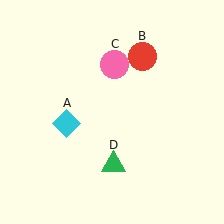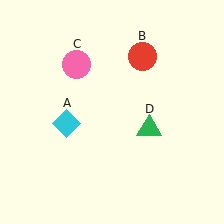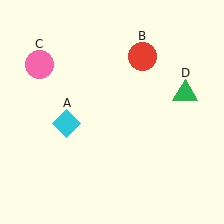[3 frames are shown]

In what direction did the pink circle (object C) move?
The pink circle (object C) moved left.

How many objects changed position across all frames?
2 objects changed position: pink circle (object C), green triangle (object D).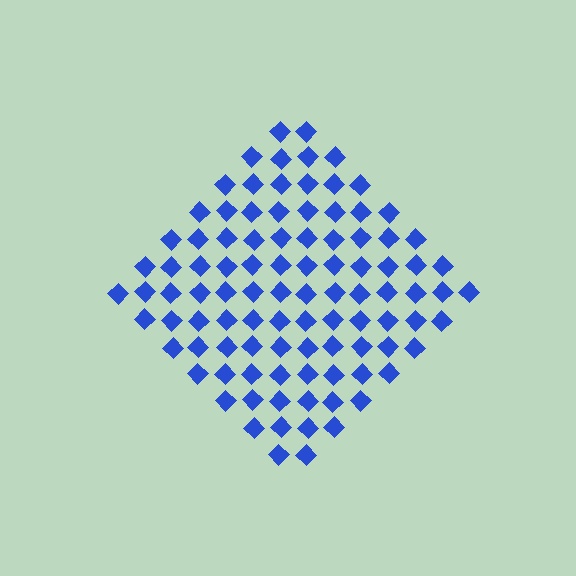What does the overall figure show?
The overall figure shows a diamond.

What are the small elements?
The small elements are diamonds.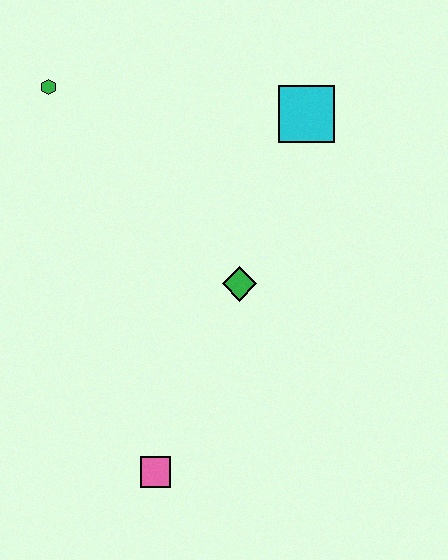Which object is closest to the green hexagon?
The cyan square is closest to the green hexagon.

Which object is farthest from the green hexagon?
The pink square is farthest from the green hexagon.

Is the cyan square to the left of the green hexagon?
No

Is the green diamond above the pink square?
Yes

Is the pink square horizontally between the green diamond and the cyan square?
No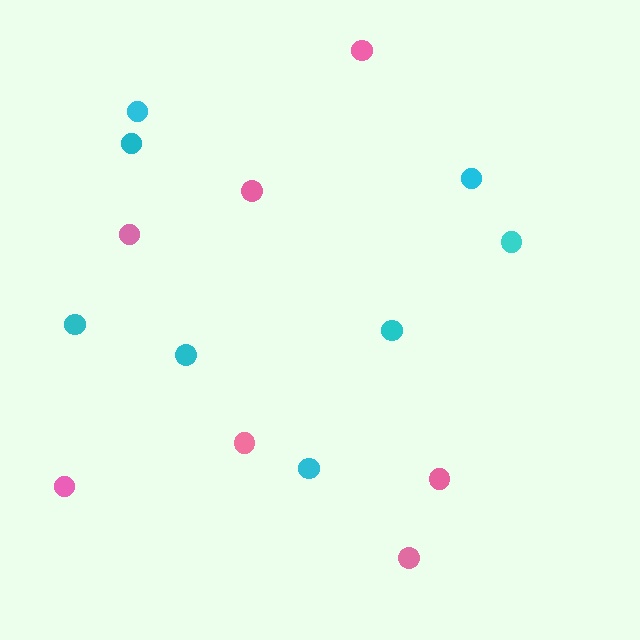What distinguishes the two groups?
There are 2 groups: one group of pink circles (7) and one group of cyan circles (8).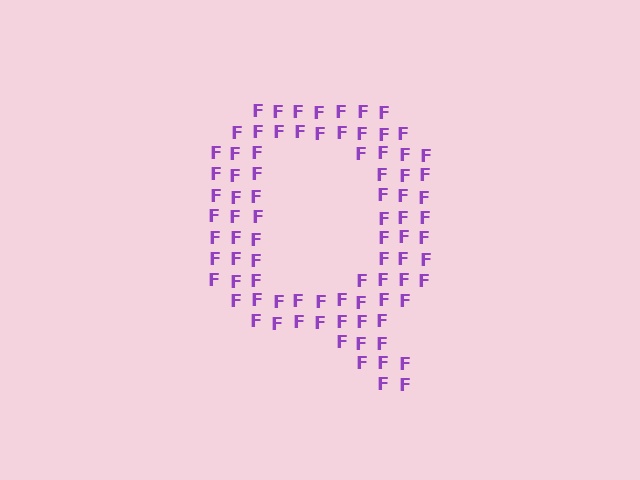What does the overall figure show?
The overall figure shows the letter Q.